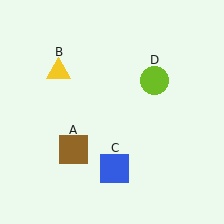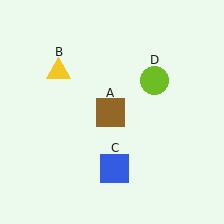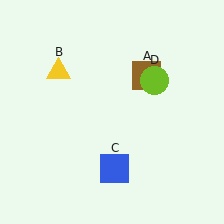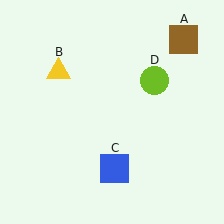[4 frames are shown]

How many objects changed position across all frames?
1 object changed position: brown square (object A).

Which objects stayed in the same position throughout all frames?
Yellow triangle (object B) and blue square (object C) and lime circle (object D) remained stationary.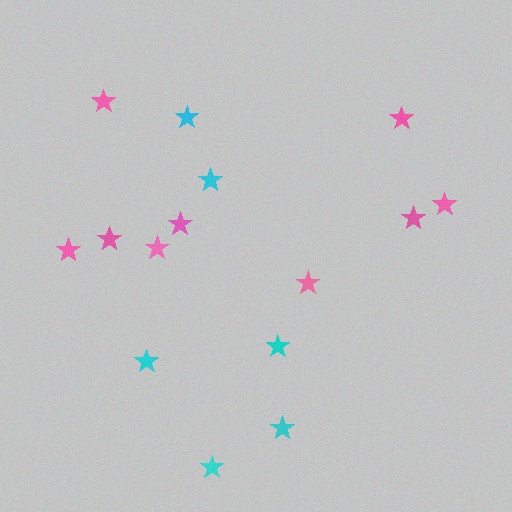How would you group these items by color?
There are 2 groups: one group of cyan stars (6) and one group of pink stars (9).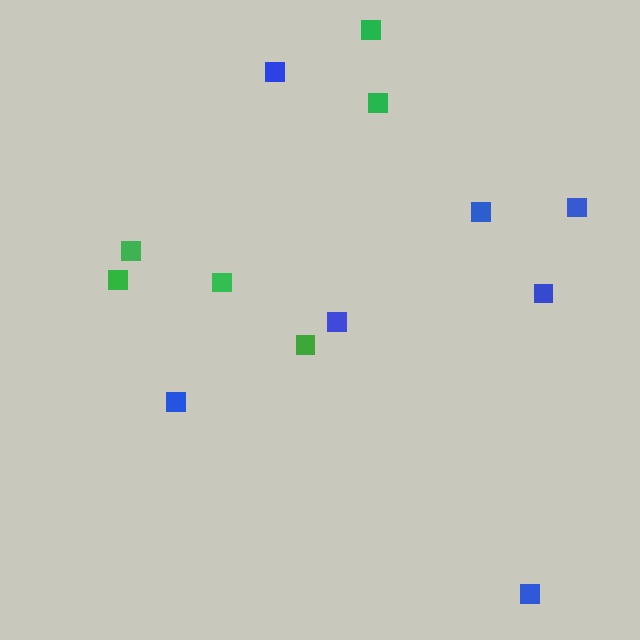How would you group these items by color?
There are 2 groups: one group of green squares (6) and one group of blue squares (7).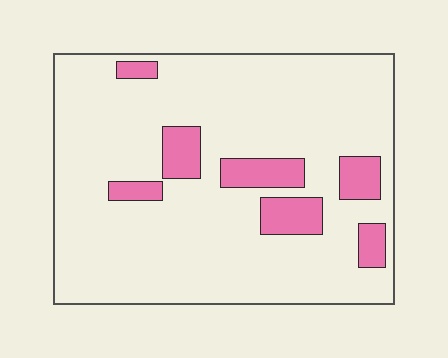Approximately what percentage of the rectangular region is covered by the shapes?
Approximately 15%.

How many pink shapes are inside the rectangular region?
7.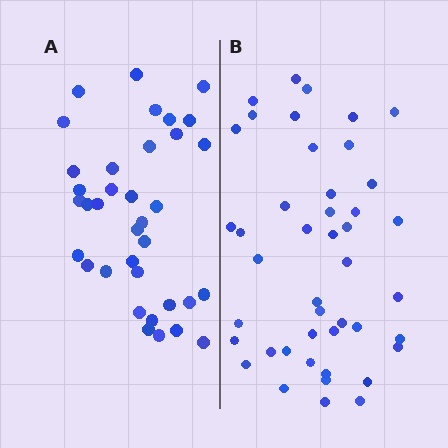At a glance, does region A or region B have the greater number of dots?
Region B (the right region) has more dots.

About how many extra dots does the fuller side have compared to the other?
Region B has roughly 8 or so more dots than region A.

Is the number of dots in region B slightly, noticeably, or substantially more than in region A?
Region B has only slightly more — the two regions are fairly close. The ratio is roughly 1.2 to 1.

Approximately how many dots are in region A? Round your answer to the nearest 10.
About 40 dots. (The exact count is 36, which rounds to 40.)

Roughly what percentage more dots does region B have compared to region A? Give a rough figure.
About 20% more.